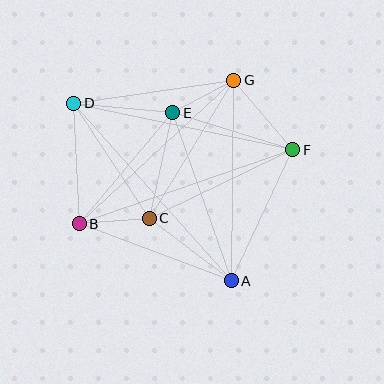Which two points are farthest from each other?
Points A and D are farthest from each other.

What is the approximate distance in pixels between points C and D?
The distance between C and D is approximately 138 pixels.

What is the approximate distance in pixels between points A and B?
The distance between A and B is approximately 162 pixels.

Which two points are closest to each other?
Points E and G are closest to each other.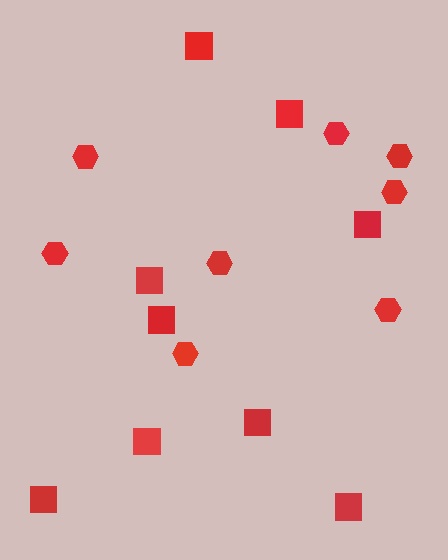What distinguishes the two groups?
There are 2 groups: one group of hexagons (8) and one group of squares (9).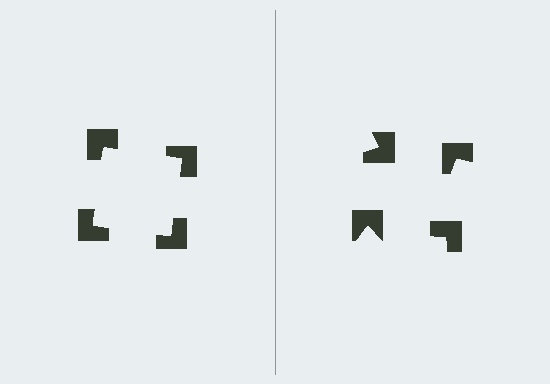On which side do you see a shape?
An illusory square appears on the left side. On the right side the wedge cuts are rotated, so no coherent shape forms.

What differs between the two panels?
The notched squares are positioned identically on both sides; only the wedge orientations differ. On the left they align to a square; on the right they are misaligned.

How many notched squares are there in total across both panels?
8 — 4 on each side.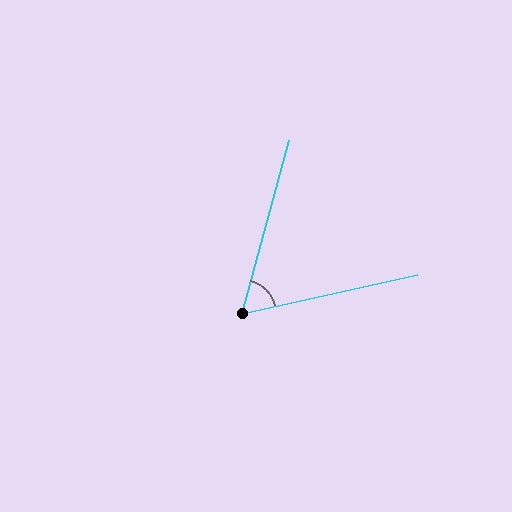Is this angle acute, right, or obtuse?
It is acute.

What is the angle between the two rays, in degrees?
Approximately 62 degrees.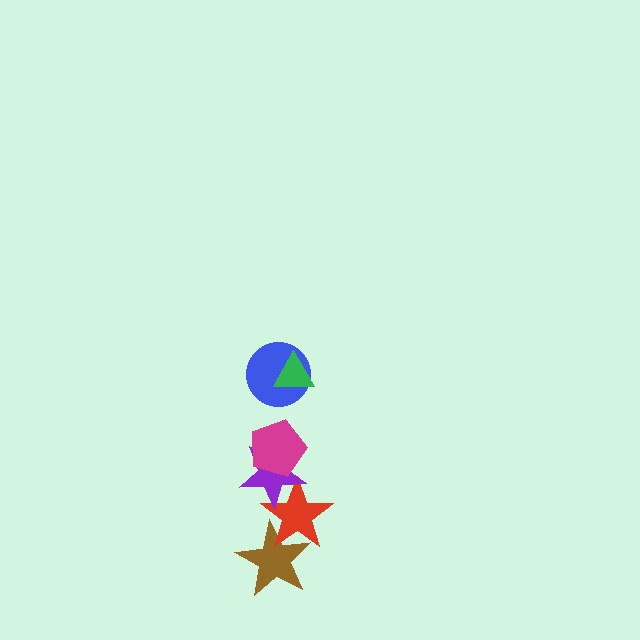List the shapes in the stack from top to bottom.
From top to bottom: the green triangle, the blue circle, the magenta pentagon, the purple star, the red star, the brown star.